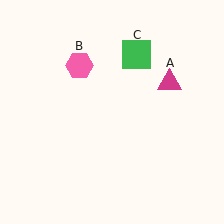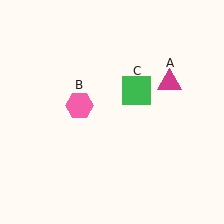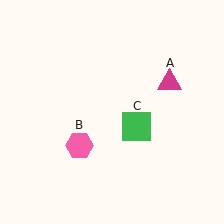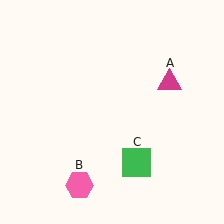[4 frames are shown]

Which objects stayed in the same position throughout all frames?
Magenta triangle (object A) remained stationary.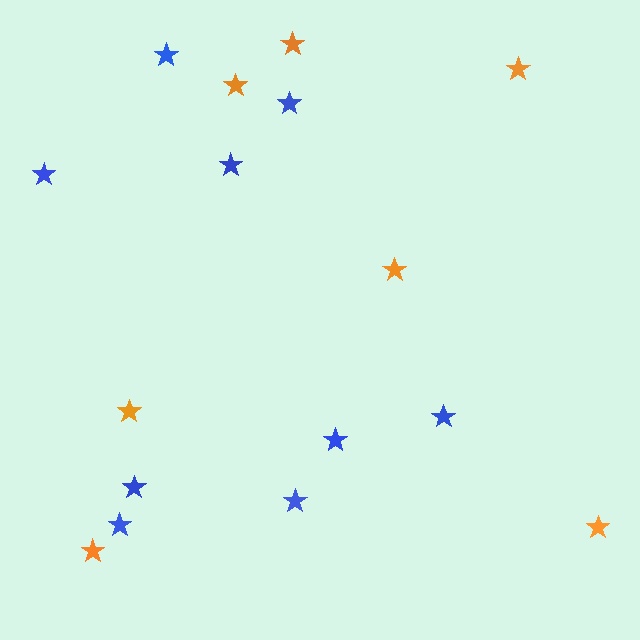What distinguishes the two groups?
There are 2 groups: one group of blue stars (9) and one group of orange stars (7).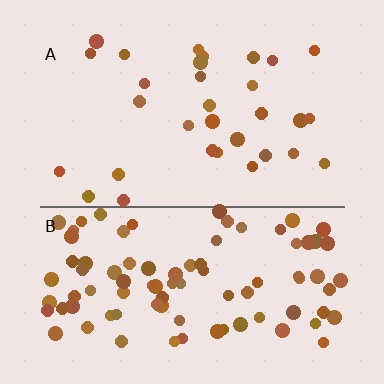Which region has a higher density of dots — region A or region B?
B (the bottom).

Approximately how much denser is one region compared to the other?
Approximately 2.8× — region B over region A.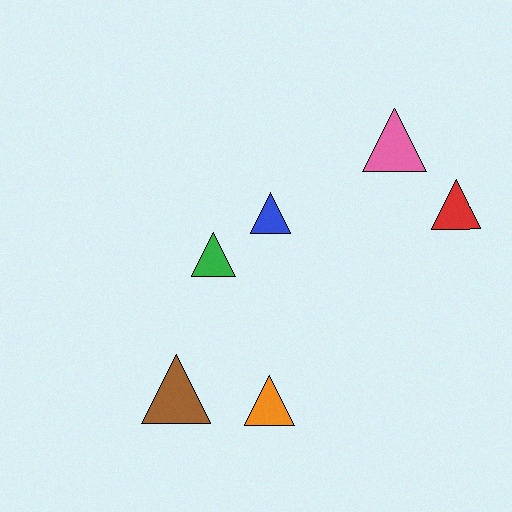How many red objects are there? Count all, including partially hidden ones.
There is 1 red object.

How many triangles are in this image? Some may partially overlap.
There are 6 triangles.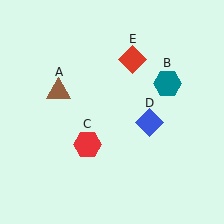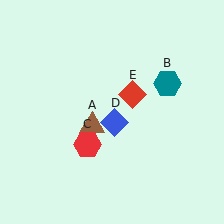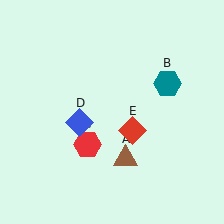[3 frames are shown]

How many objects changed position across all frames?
3 objects changed position: brown triangle (object A), blue diamond (object D), red diamond (object E).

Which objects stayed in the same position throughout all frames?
Teal hexagon (object B) and red hexagon (object C) remained stationary.